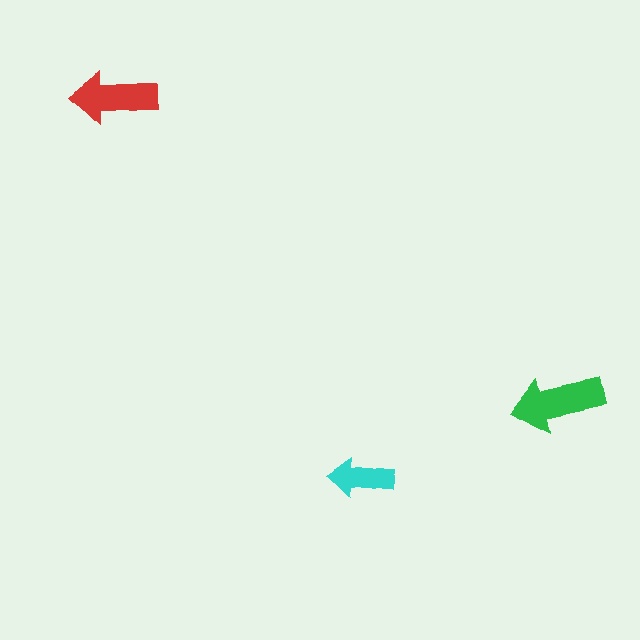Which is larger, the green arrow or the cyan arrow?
The green one.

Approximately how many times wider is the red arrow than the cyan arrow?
About 1.5 times wider.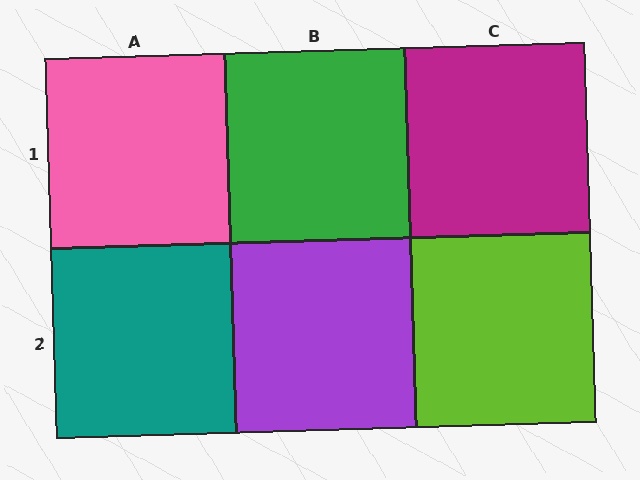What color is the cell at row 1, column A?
Pink.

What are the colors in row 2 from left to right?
Teal, purple, lime.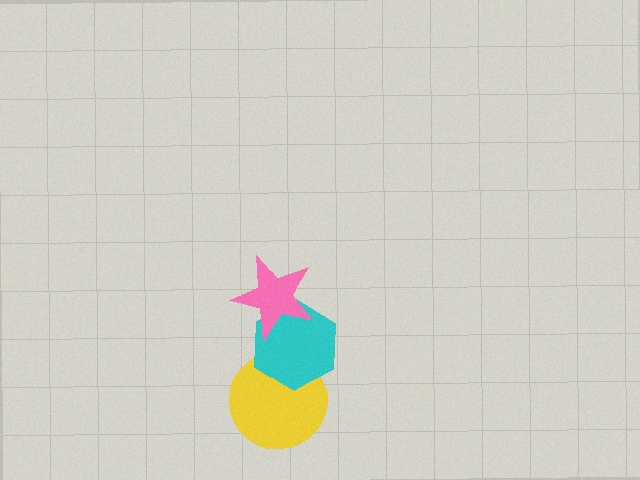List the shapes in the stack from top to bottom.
From top to bottom: the pink star, the cyan hexagon, the yellow circle.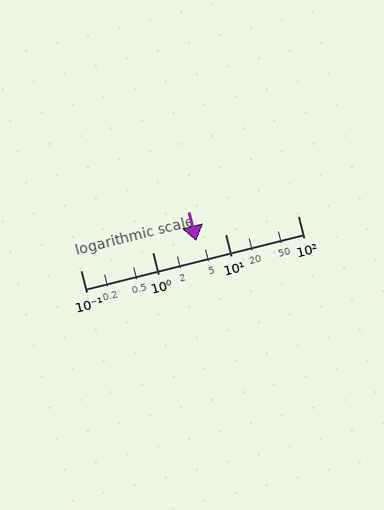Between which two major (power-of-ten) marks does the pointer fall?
The pointer is between 1 and 10.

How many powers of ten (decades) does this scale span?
The scale spans 3 decades, from 0.1 to 100.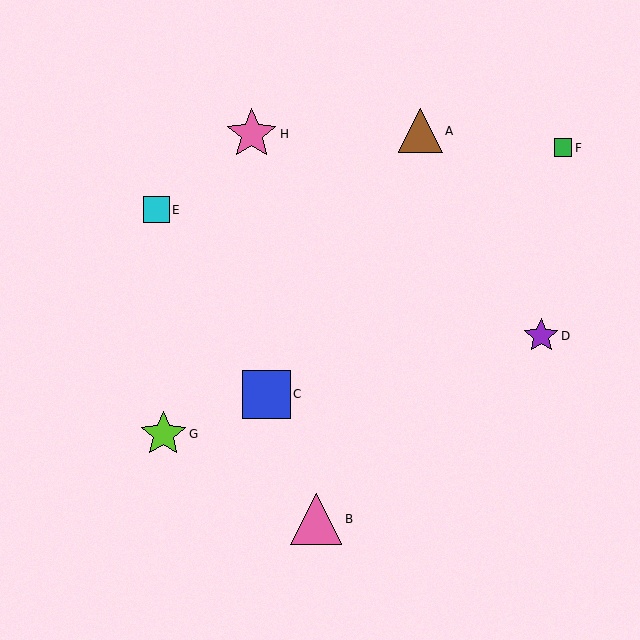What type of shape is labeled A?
Shape A is a brown triangle.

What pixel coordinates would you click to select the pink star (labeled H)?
Click at (252, 134) to select the pink star H.